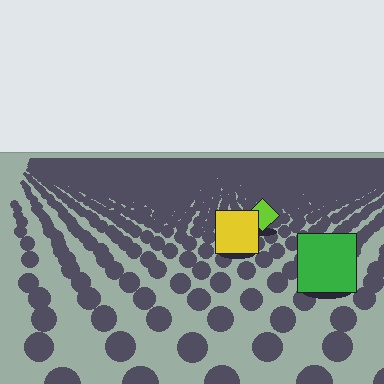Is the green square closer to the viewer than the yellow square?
Yes. The green square is closer — you can tell from the texture gradient: the ground texture is coarser near it.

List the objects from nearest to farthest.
From nearest to farthest: the green square, the yellow square, the lime diamond.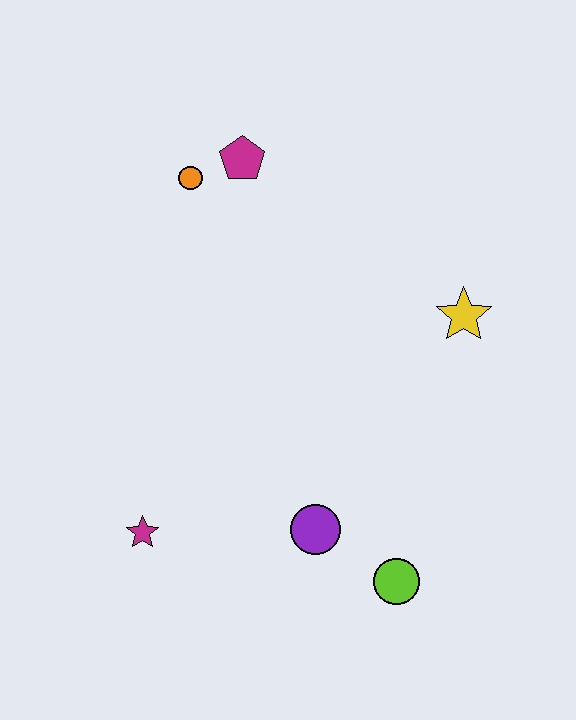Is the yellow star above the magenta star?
Yes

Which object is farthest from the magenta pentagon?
The lime circle is farthest from the magenta pentagon.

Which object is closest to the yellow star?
The purple circle is closest to the yellow star.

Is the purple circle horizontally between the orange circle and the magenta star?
No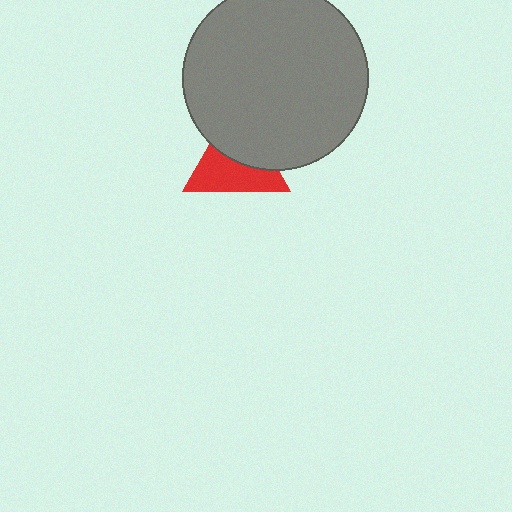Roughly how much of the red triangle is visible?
About half of it is visible (roughly 53%).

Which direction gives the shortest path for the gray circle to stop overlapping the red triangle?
Moving up gives the shortest separation.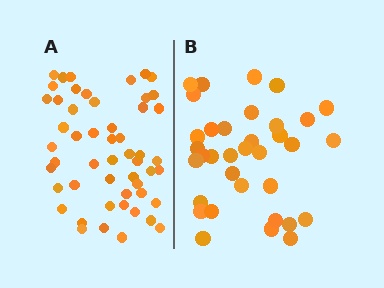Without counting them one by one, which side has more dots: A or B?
Region A (the left region) has more dots.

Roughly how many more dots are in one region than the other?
Region A has approximately 15 more dots than region B.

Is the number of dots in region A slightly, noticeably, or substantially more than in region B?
Region A has substantially more. The ratio is roughly 1.5 to 1.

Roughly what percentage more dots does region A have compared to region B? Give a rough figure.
About 50% more.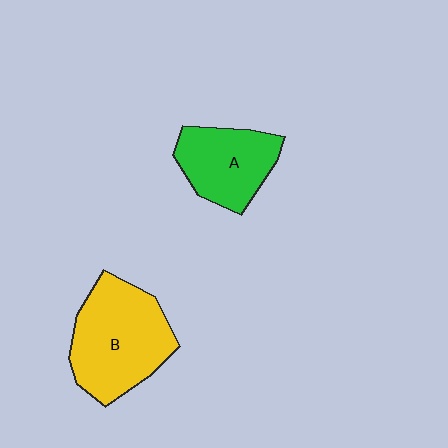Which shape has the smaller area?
Shape A (green).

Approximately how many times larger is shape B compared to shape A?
Approximately 1.4 times.